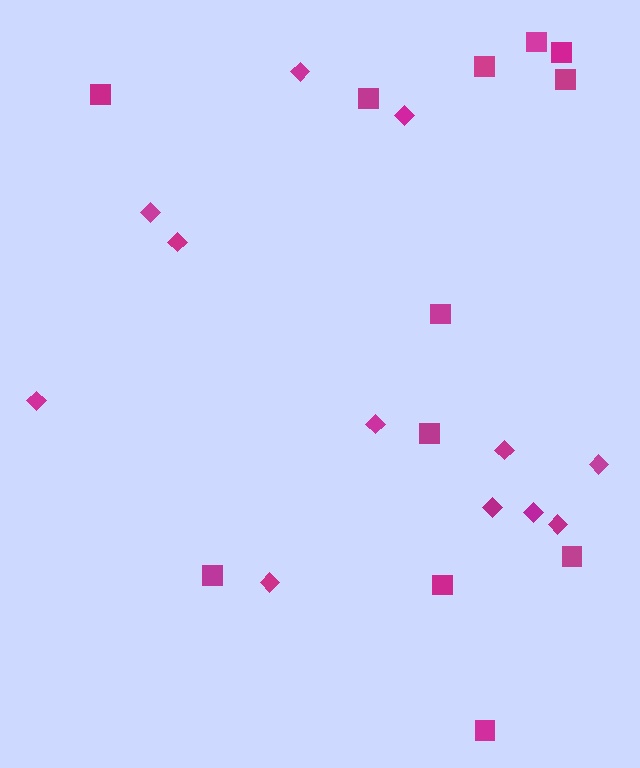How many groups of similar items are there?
There are 2 groups: one group of diamonds (12) and one group of squares (12).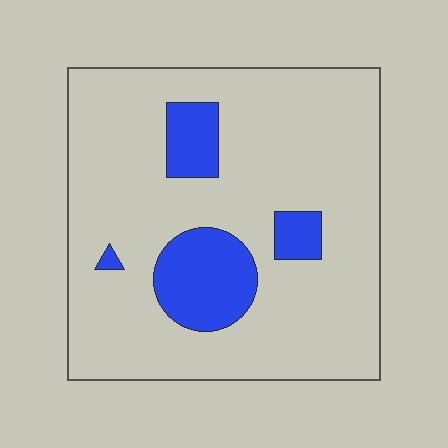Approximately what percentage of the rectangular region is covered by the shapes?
Approximately 15%.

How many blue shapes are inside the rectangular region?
4.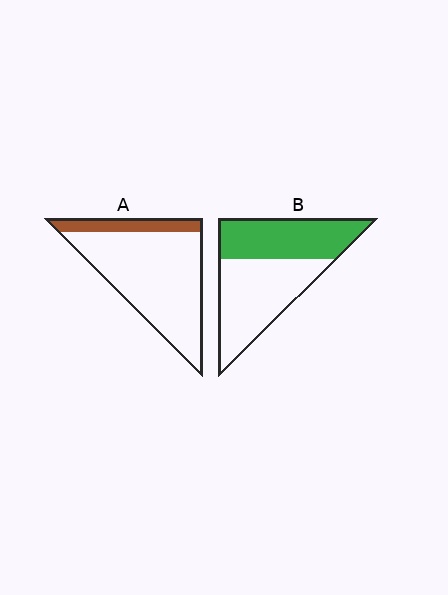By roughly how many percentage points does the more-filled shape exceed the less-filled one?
By roughly 30 percentage points (B over A).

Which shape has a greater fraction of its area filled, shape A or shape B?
Shape B.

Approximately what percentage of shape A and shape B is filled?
A is approximately 15% and B is approximately 45%.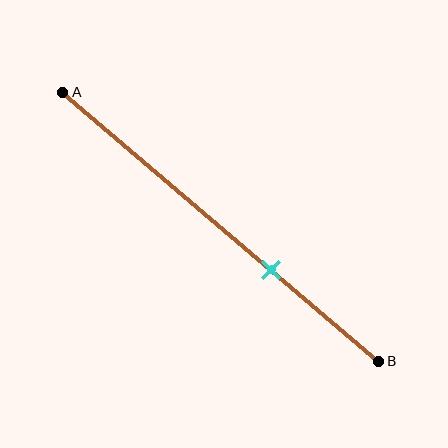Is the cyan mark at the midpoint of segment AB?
No, the mark is at about 65% from A, not at the 50% midpoint.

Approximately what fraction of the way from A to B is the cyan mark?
The cyan mark is approximately 65% of the way from A to B.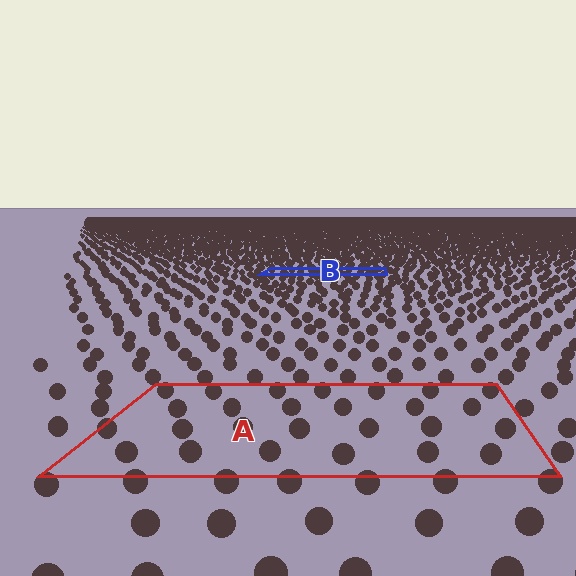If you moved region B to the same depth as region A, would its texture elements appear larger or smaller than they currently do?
They would appear larger. At a closer depth, the same texture elements are projected at a bigger on-screen size.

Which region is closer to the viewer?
Region A is closer. The texture elements there are larger and more spread out.